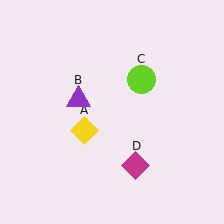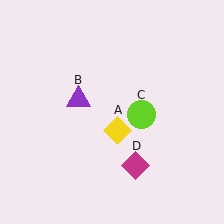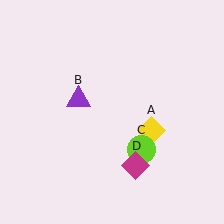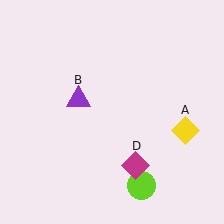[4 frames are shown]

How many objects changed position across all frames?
2 objects changed position: yellow diamond (object A), lime circle (object C).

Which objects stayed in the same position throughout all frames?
Purple triangle (object B) and magenta diamond (object D) remained stationary.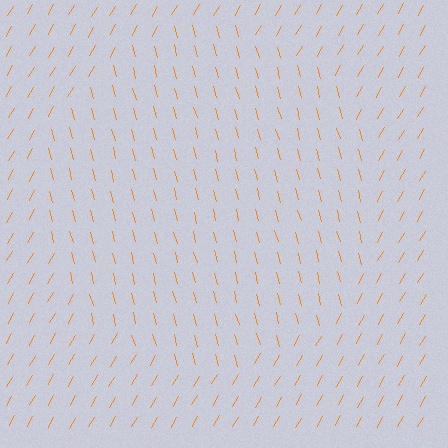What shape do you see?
I see a circle.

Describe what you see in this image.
The image is filled with small orange line segments. A circle region in the image has lines oriented differently from the surrounding lines, creating a visible texture boundary.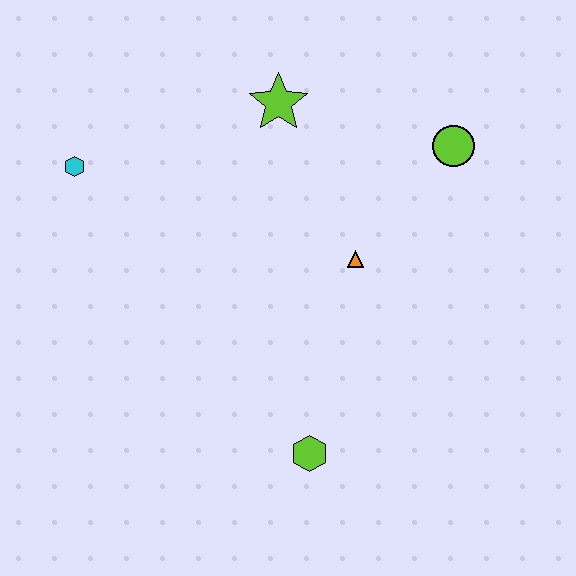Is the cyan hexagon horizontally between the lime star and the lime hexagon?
No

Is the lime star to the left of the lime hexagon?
Yes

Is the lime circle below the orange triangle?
No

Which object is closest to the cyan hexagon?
The lime star is closest to the cyan hexagon.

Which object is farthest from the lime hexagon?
The cyan hexagon is farthest from the lime hexagon.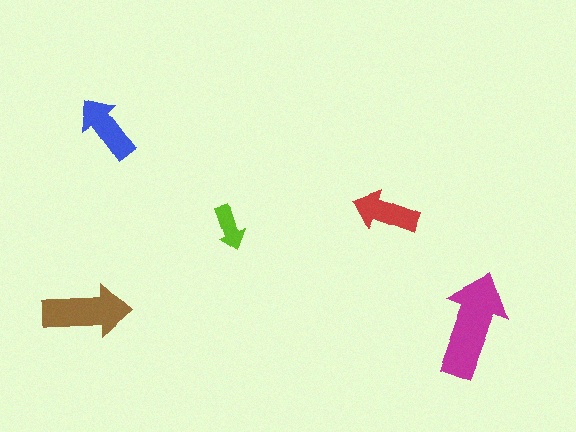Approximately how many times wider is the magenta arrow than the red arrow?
About 1.5 times wider.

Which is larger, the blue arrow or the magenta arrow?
The magenta one.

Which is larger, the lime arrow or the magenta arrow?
The magenta one.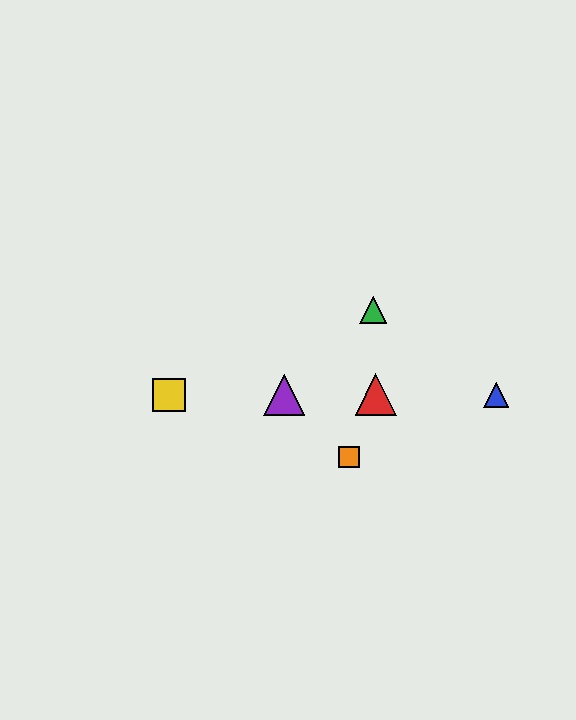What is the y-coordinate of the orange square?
The orange square is at y≈457.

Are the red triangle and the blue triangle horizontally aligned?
Yes, both are at y≈395.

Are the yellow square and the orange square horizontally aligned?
No, the yellow square is at y≈395 and the orange square is at y≈457.